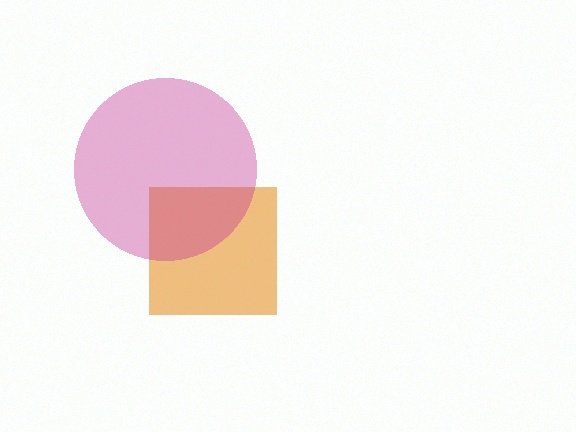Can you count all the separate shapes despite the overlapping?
Yes, there are 2 separate shapes.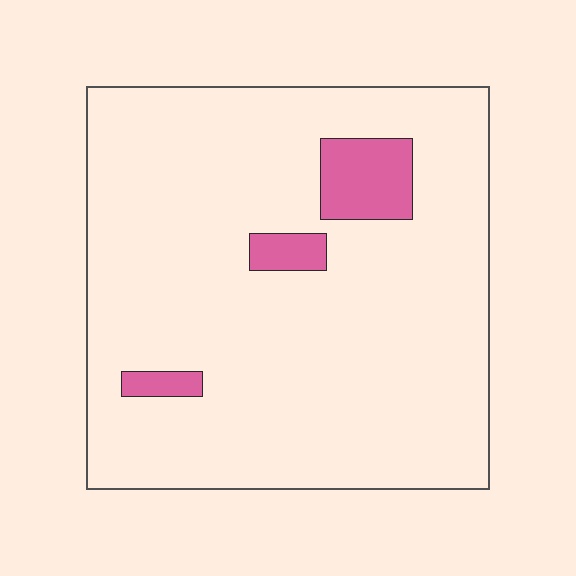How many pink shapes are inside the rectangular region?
3.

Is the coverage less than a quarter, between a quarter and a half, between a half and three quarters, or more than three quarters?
Less than a quarter.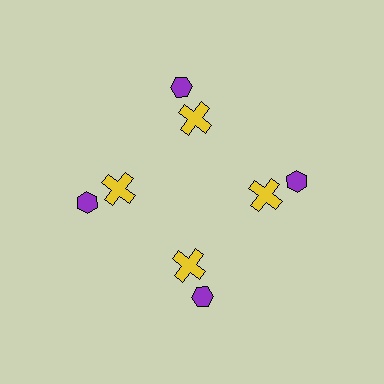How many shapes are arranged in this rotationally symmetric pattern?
There are 8 shapes, arranged in 4 groups of 2.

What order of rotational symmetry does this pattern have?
This pattern has 4-fold rotational symmetry.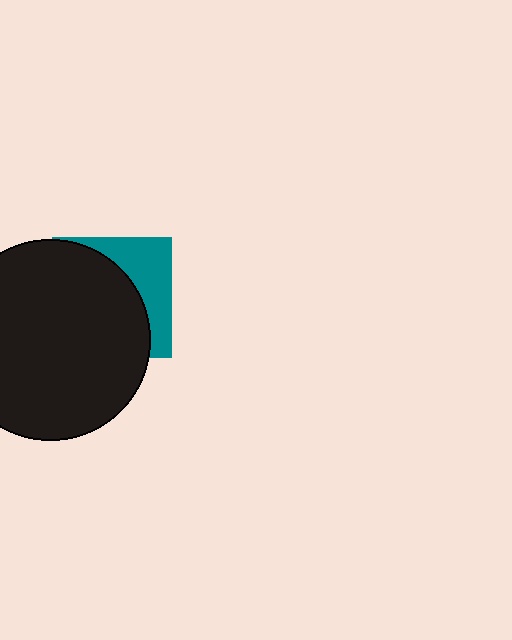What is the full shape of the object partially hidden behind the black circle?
The partially hidden object is a teal square.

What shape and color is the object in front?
The object in front is a black circle.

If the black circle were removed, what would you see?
You would see the complete teal square.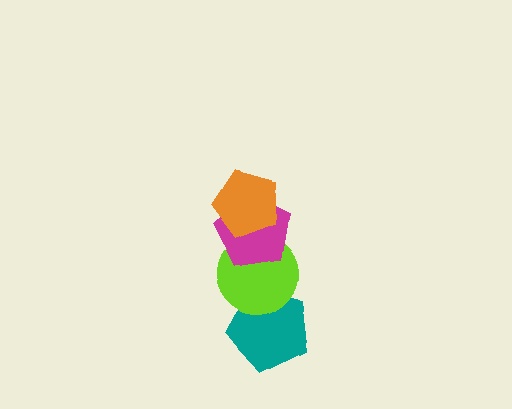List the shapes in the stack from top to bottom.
From top to bottom: the orange pentagon, the magenta pentagon, the lime circle, the teal pentagon.